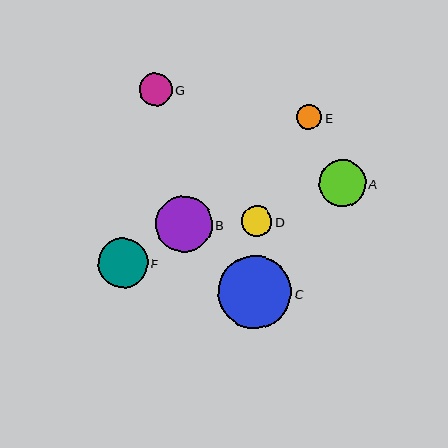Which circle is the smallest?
Circle E is the smallest with a size of approximately 26 pixels.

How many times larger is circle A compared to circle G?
Circle A is approximately 1.5 times the size of circle G.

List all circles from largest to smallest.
From largest to smallest: C, B, F, A, G, D, E.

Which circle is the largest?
Circle C is the largest with a size of approximately 73 pixels.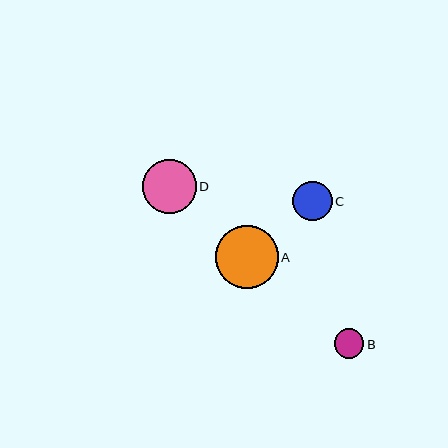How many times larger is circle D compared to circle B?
Circle D is approximately 1.8 times the size of circle B.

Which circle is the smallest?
Circle B is the smallest with a size of approximately 29 pixels.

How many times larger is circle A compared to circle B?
Circle A is approximately 2.1 times the size of circle B.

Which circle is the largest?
Circle A is the largest with a size of approximately 63 pixels.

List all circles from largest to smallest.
From largest to smallest: A, D, C, B.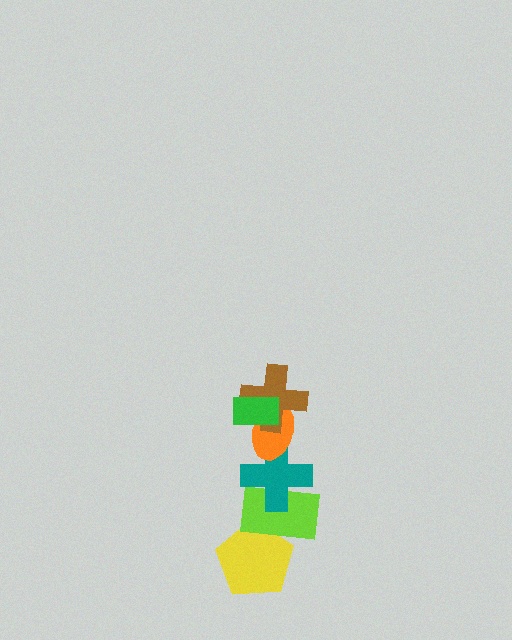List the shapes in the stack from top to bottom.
From top to bottom: the green rectangle, the brown cross, the orange ellipse, the teal cross, the lime rectangle, the yellow pentagon.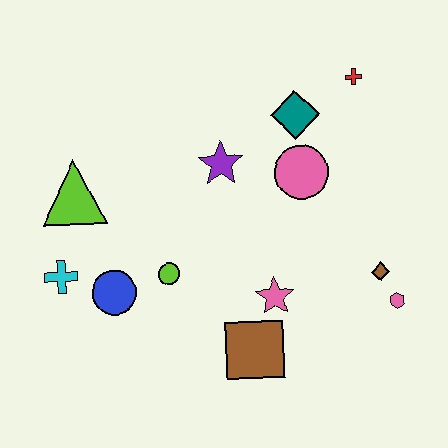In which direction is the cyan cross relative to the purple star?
The cyan cross is to the left of the purple star.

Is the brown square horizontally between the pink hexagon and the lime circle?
Yes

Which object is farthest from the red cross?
The cyan cross is farthest from the red cross.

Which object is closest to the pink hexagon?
The brown diamond is closest to the pink hexagon.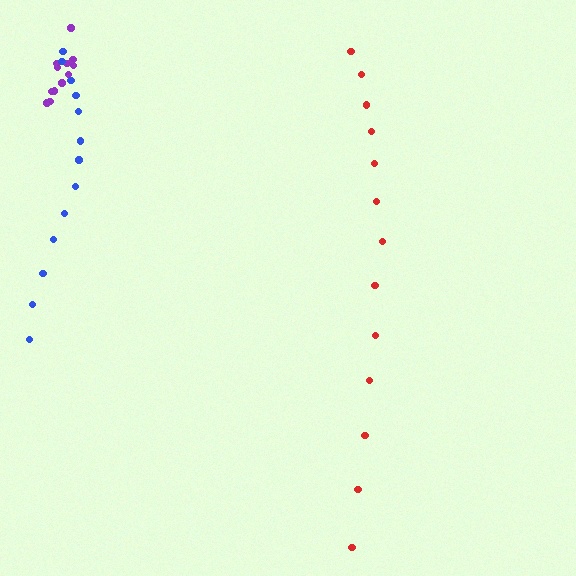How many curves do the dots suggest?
There are 3 distinct paths.